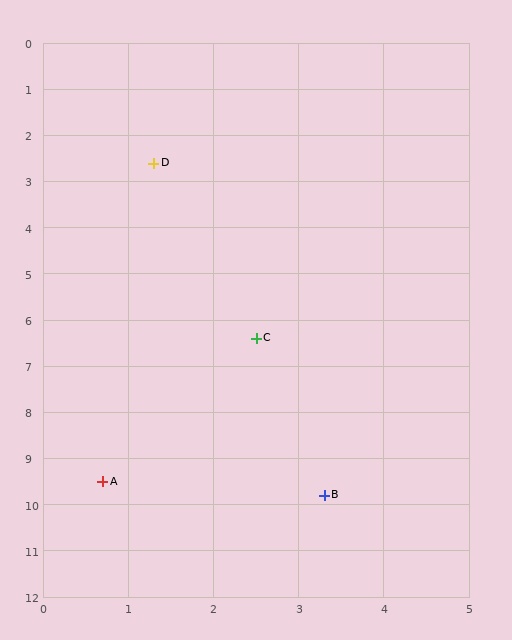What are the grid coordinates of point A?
Point A is at approximately (0.7, 9.5).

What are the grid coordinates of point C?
Point C is at approximately (2.5, 6.4).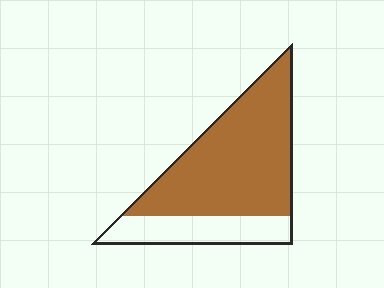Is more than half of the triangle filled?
Yes.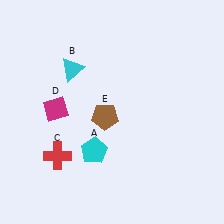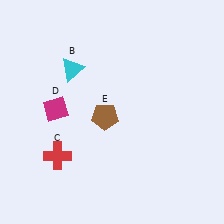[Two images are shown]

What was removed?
The cyan pentagon (A) was removed in Image 2.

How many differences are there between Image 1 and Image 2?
There is 1 difference between the two images.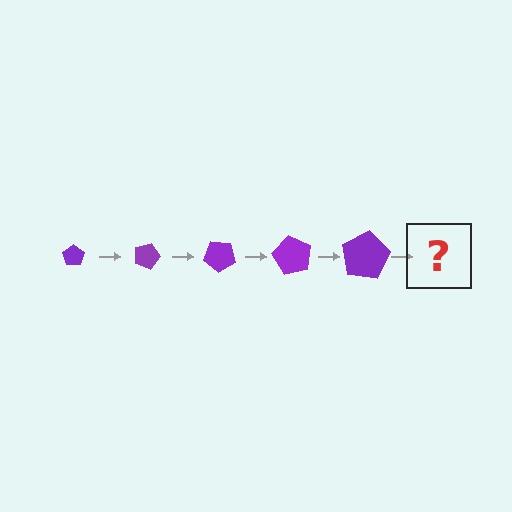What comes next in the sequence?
The next element should be a pentagon, larger than the previous one and rotated 100 degrees from the start.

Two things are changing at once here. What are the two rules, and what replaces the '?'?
The two rules are that the pentagon grows larger each step and it rotates 20 degrees each step. The '?' should be a pentagon, larger than the previous one and rotated 100 degrees from the start.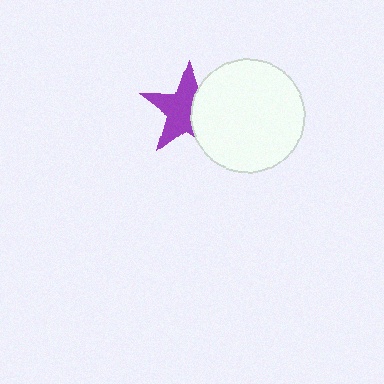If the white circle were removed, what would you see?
You would see the complete purple star.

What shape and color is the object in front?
The object in front is a white circle.